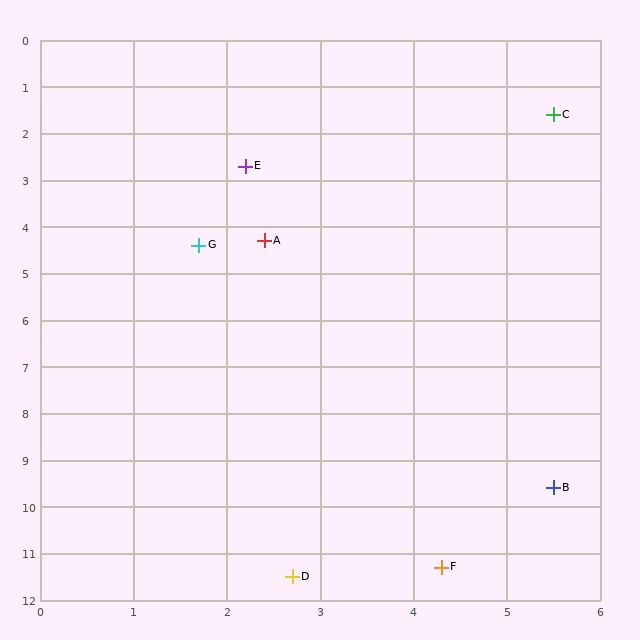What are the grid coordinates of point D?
Point D is at approximately (2.7, 11.5).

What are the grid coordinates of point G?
Point G is at approximately (1.7, 4.4).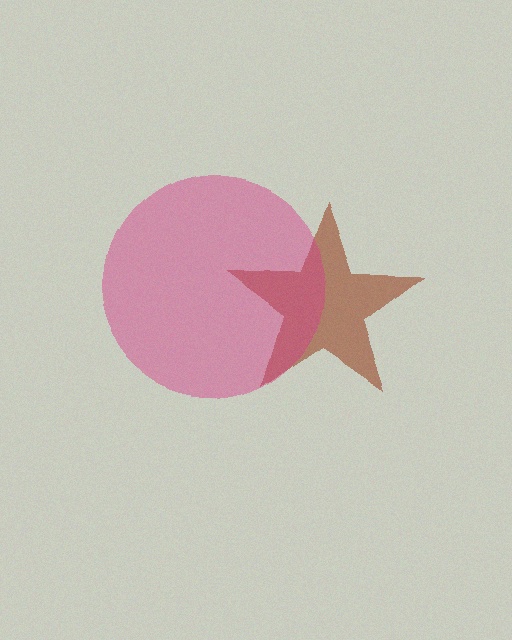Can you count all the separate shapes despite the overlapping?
Yes, there are 2 separate shapes.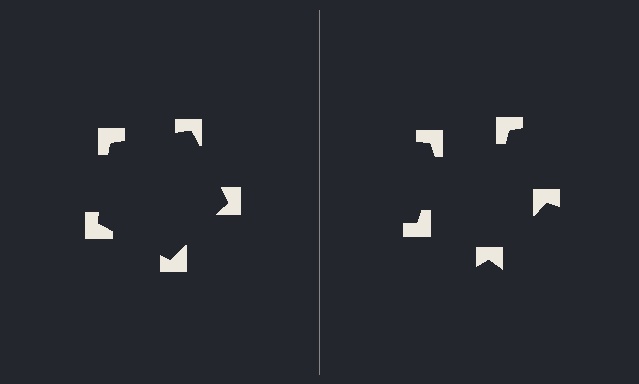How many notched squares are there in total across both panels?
10 — 5 on each side.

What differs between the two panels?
The notched squares are positioned identically on both sides; only the wedge orientations differ. On the left they align to a pentagon; on the right they are misaligned.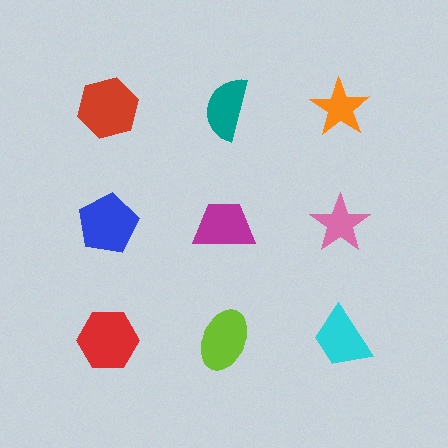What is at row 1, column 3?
An orange star.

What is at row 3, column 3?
A cyan trapezoid.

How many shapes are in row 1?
3 shapes.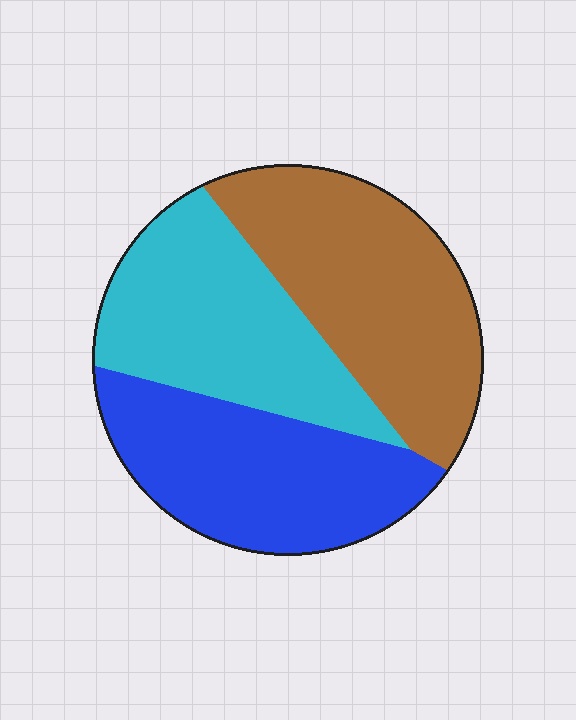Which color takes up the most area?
Brown, at roughly 35%.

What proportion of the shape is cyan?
Cyan takes up about one third (1/3) of the shape.